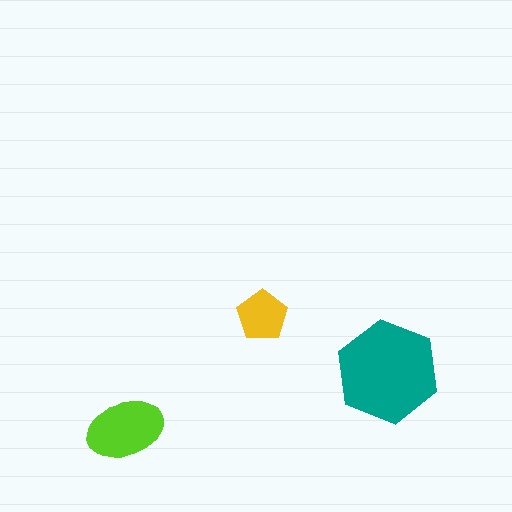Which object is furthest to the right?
The teal hexagon is rightmost.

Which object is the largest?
The teal hexagon.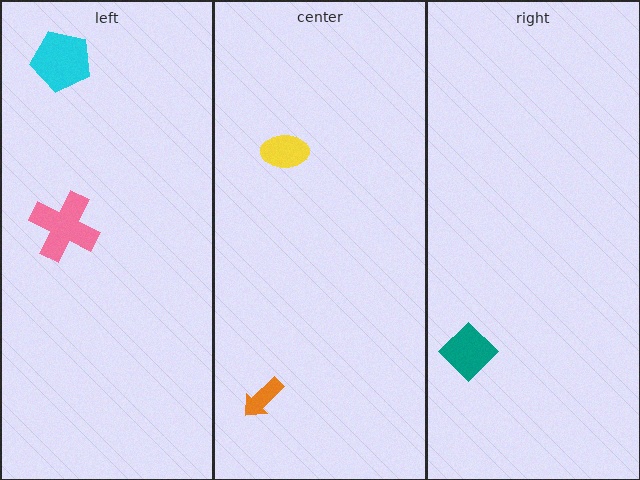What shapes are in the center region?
The orange arrow, the yellow ellipse.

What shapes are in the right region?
The teal diamond.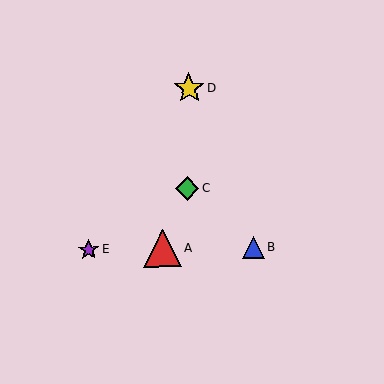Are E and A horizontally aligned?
Yes, both are at y≈250.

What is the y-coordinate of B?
Object B is at y≈247.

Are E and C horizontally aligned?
No, E is at y≈250 and C is at y≈189.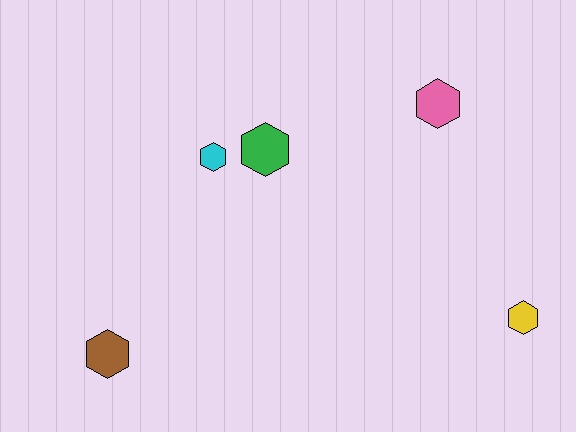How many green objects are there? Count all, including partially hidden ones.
There is 1 green object.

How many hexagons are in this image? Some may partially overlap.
There are 5 hexagons.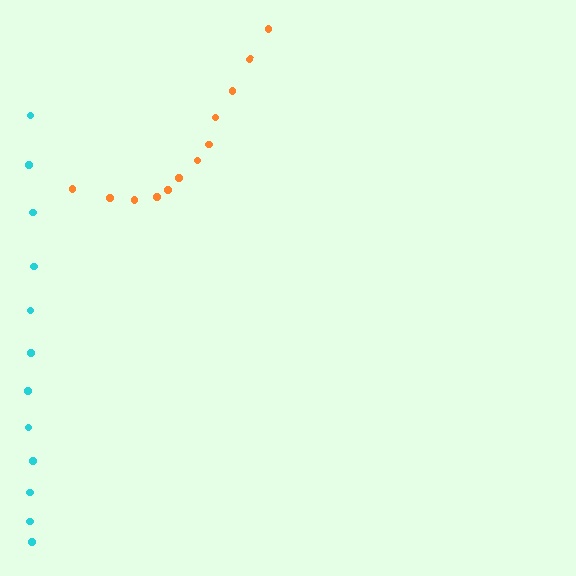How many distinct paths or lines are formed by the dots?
There are 2 distinct paths.